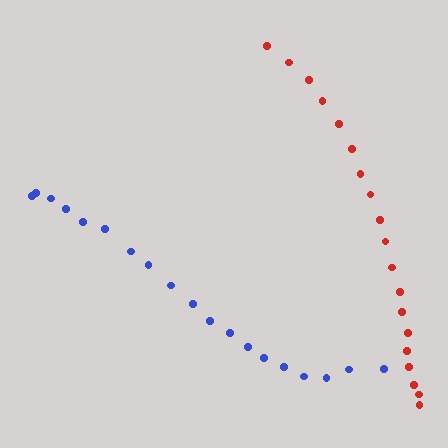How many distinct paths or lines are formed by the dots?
There are 2 distinct paths.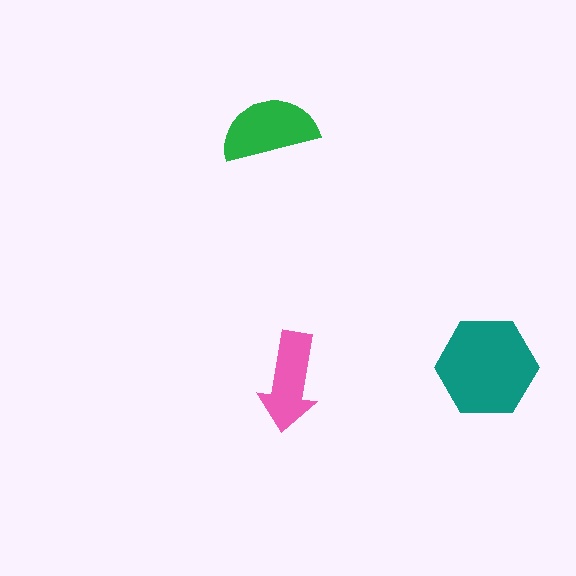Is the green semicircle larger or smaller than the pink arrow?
Larger.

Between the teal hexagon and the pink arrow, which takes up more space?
The teal hexagon.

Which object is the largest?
The teal hexagon.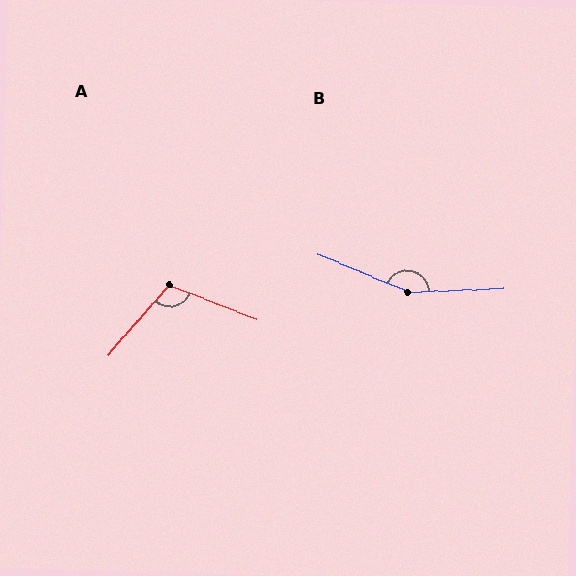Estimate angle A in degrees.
Approximately 110 degrees.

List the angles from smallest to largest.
A (110°), B (155°).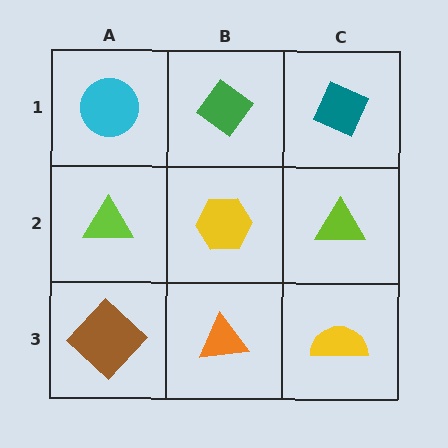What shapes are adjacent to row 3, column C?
A lime triangle (row 2, column C), an orange triangle (row 3, column B).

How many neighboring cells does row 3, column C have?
2.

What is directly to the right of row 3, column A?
An orange triangle.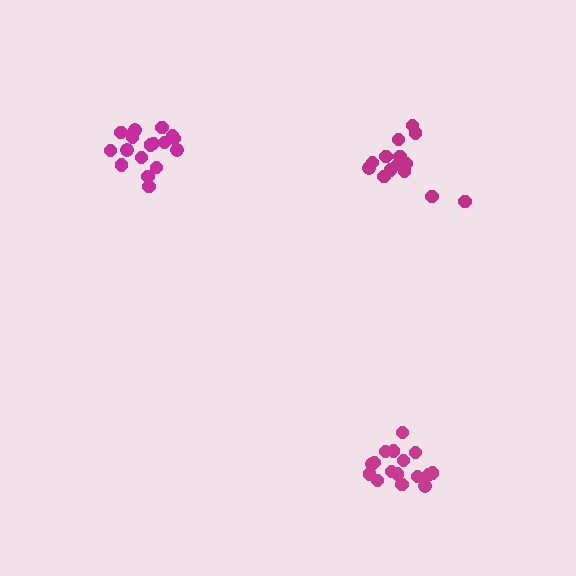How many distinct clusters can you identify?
There are 3 distinct clusters.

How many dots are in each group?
Group 1: 17 dots, Group 2: 14 dots, Group 3: 16 dots (47 total).